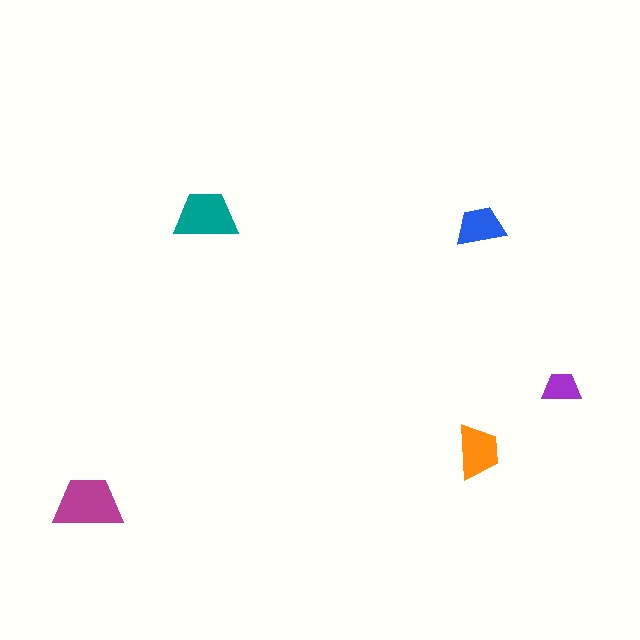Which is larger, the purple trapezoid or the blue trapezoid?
The blue one.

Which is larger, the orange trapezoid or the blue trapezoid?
The orange one.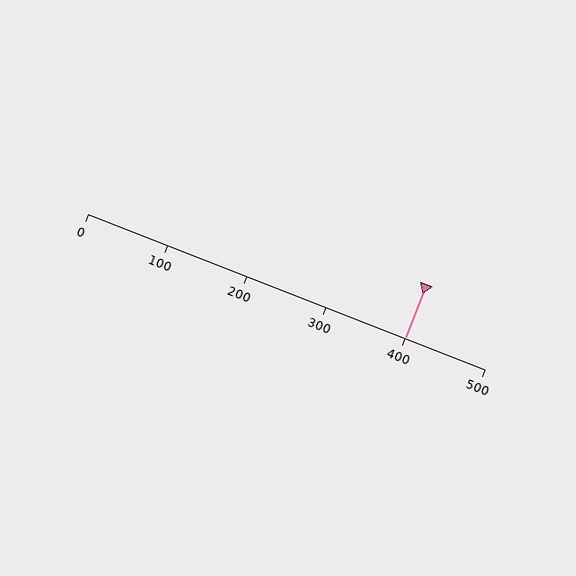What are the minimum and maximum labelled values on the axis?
The axis runs from 0 to 500.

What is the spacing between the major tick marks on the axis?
The major ticks are spaced 100 apart.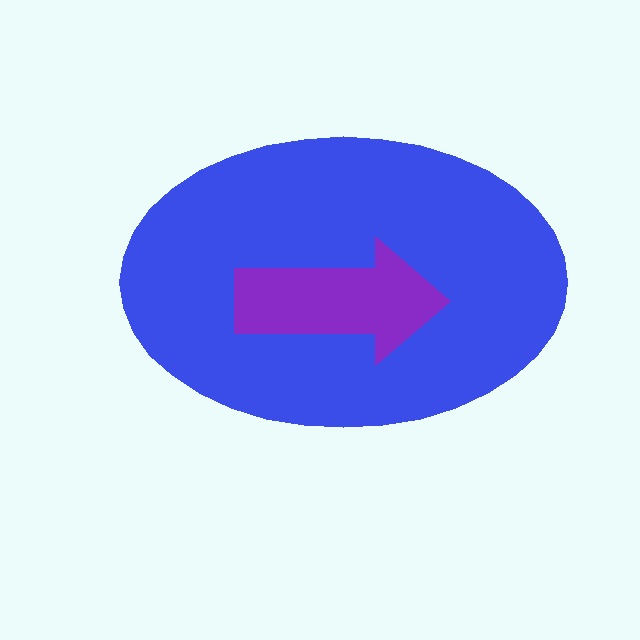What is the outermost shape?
The blue ellipse.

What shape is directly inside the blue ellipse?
The purple arrow.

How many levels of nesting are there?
2.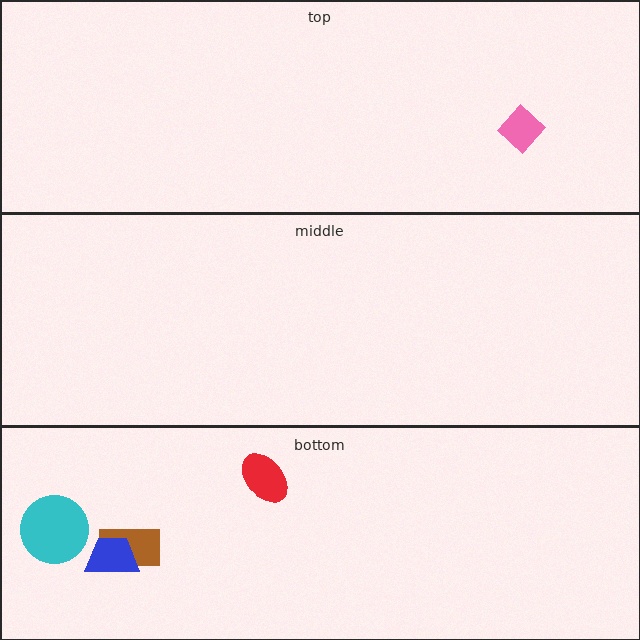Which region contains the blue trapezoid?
The bottom region.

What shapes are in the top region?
The pink diamond.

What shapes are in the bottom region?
The red ellipse, the cyan circle, the brown rectangle, the blue trapezoid.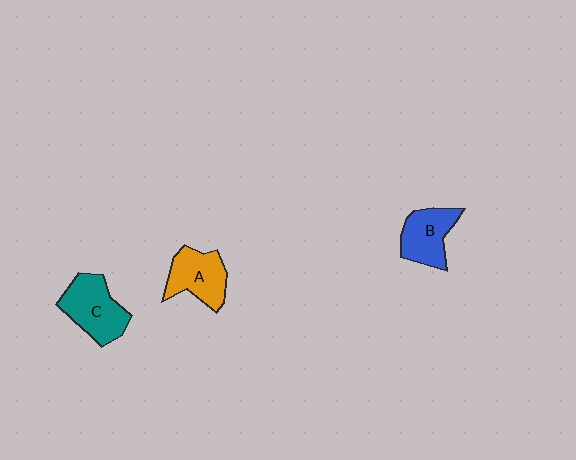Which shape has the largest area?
Shape C (teal).